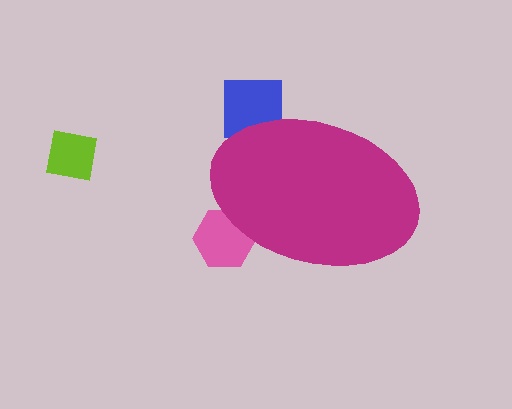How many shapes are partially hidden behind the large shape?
2 shapes are partially hidden.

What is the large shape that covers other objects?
A magenta ellipse.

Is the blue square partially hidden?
Yes, the blue square is partially hidden behind the magenta ellipse.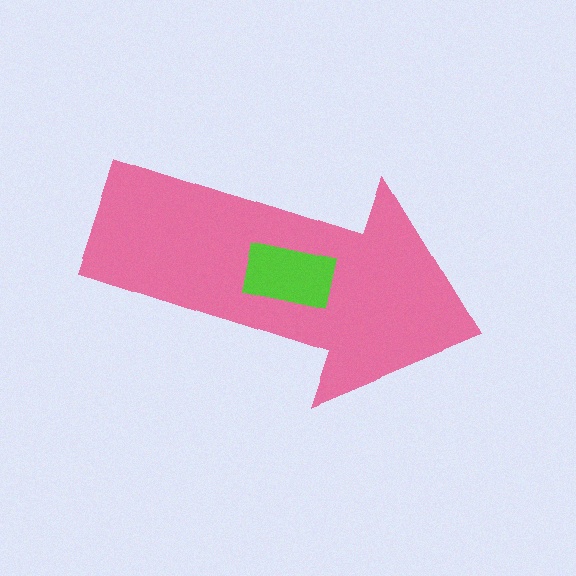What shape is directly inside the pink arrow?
The lime rectangle.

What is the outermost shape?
The pink arrow.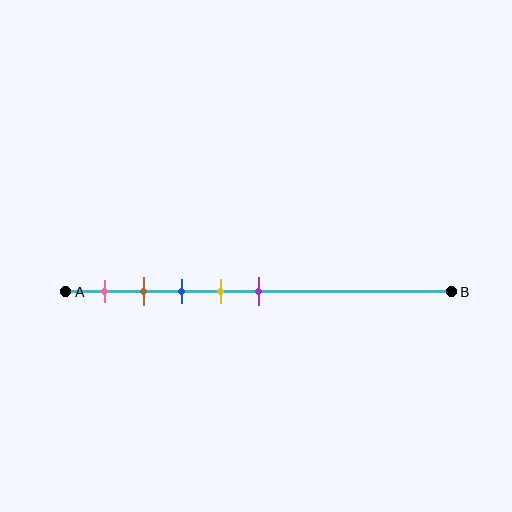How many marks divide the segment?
There are 5 marks dividing the segment.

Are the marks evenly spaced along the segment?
Yes, the marks are approximately evenly spaced.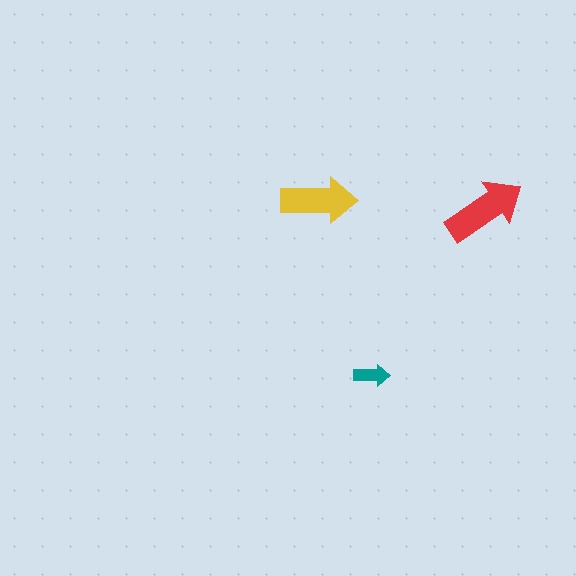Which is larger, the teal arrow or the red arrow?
The red one.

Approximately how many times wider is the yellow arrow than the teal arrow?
About 2 times wider.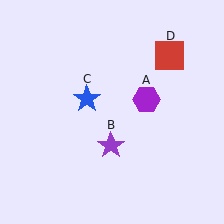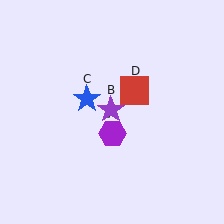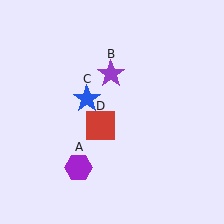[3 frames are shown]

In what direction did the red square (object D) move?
The red square (object D) moved down and to the left.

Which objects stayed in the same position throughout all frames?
Blue star (object C) remained stationary.